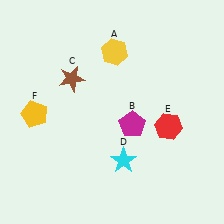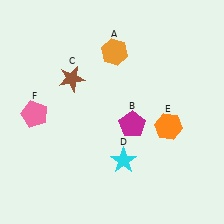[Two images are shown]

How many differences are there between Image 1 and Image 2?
There are 3 differences between the two images.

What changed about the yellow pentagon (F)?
In Image 1, F is yellow. In Image 2, it changed to pink.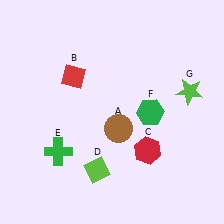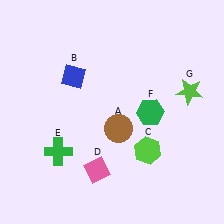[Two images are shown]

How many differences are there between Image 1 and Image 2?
There are 3 differences between the two images.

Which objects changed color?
B changed from red to blue. C changed from red to lime. D changed from lime to pink.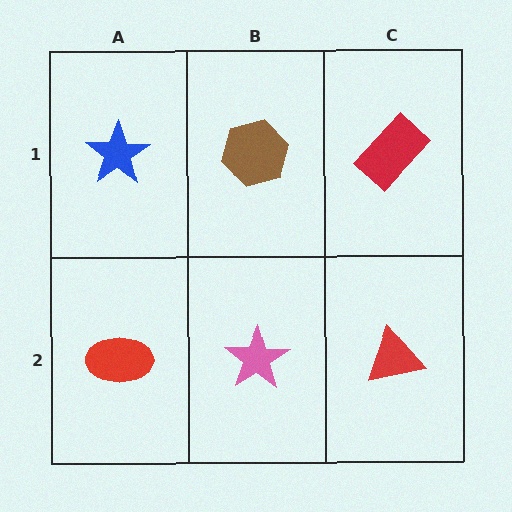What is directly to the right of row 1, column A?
A brown hexagon.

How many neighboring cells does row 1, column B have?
3.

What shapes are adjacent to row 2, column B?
A brown hexagon (row 1, column B), a red ellipse (row 2, column A), a red triangle (row 2, column C).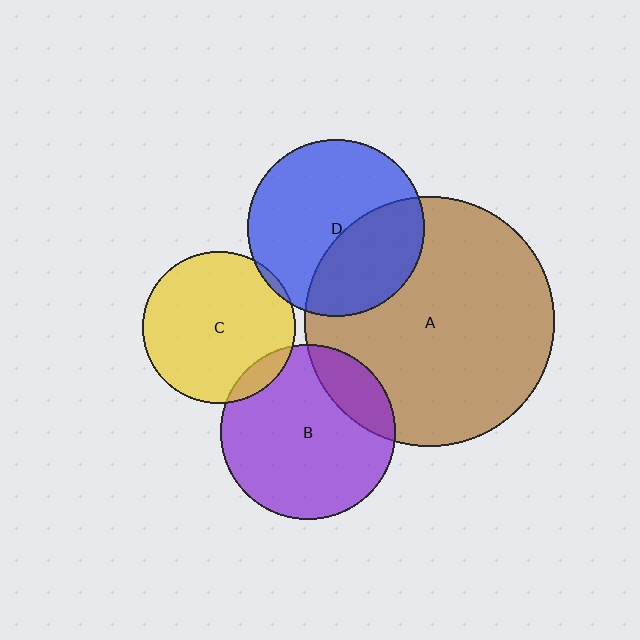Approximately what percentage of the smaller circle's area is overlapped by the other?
Approximately 35%.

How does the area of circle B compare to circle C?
Approximately 1.3 times.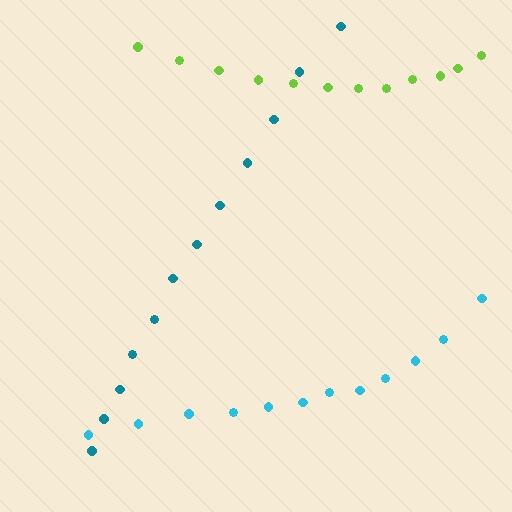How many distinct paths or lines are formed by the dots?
There are 3 distinct paths.